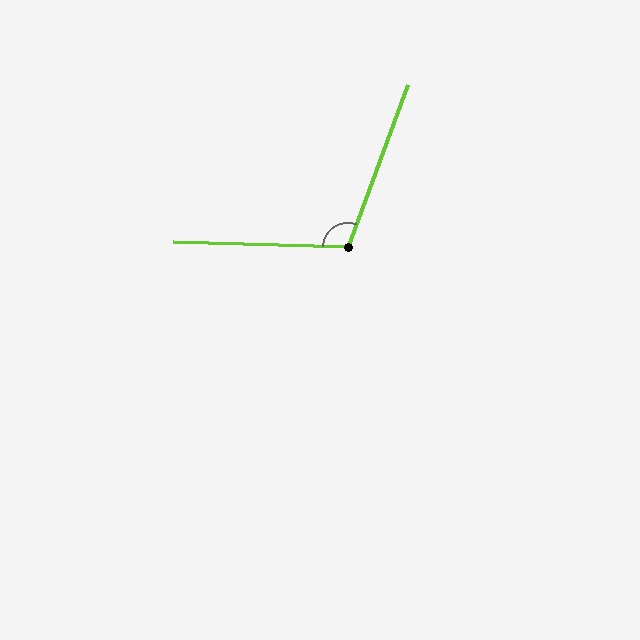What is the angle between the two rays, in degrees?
Approximately 109 degrees.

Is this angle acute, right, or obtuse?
It is obtuse.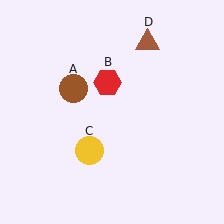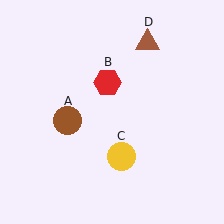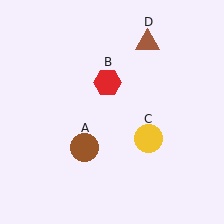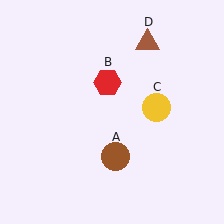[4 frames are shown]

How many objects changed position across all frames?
2 objects changed position: brown circle (object A), yellow circle (object C).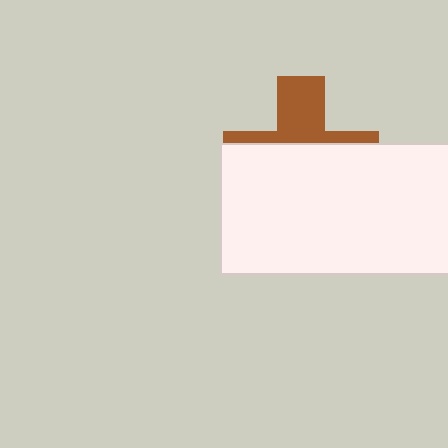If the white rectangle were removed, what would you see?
You would see the complete brown cross.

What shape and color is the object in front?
The object in front is a white rectangle.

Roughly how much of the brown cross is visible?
A small part of it is visible (roughly 37%).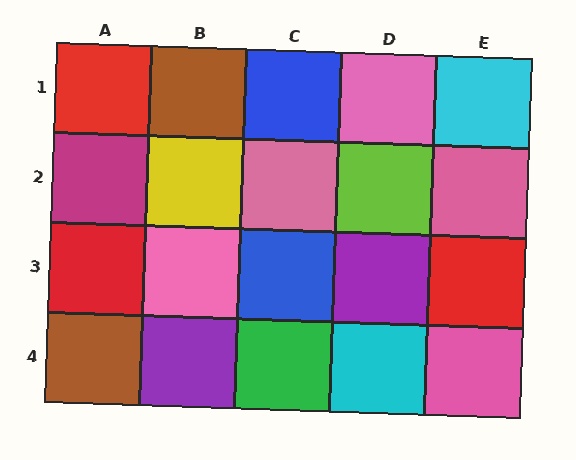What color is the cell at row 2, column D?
Lime.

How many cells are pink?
5 cells are pink.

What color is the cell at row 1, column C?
Blue.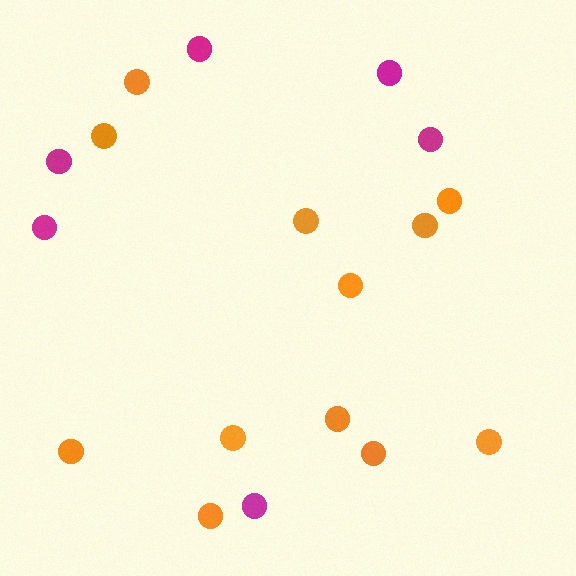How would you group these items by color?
There are 2 groups: one group of magenta circles (6) and one group of orange circles (12).